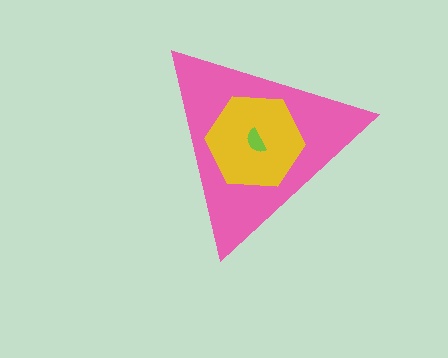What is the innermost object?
The lime semicircle.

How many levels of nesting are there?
3.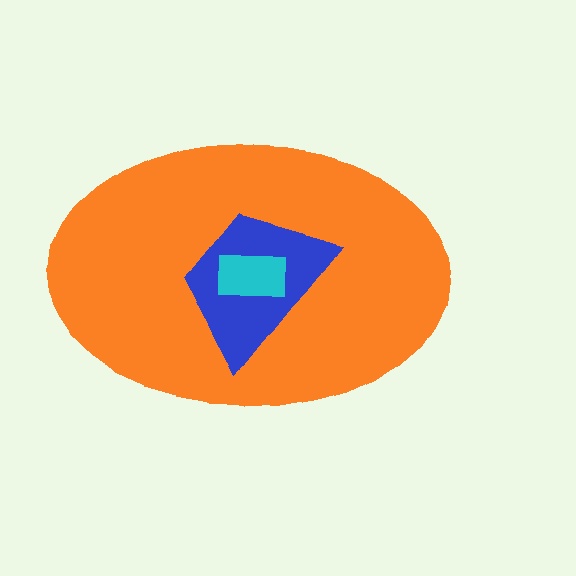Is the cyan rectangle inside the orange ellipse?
Yes.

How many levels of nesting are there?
3.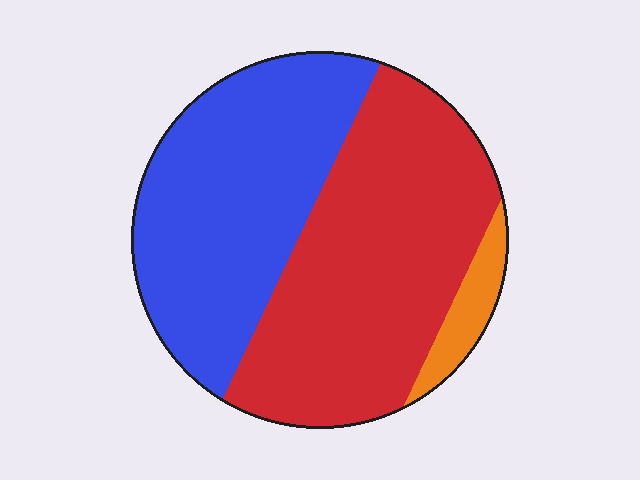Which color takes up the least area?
Orange, at roughly 5%.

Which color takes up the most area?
Red, at roughly 50%.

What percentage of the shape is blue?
Blue takes up about two fifths (2/5) of the shape.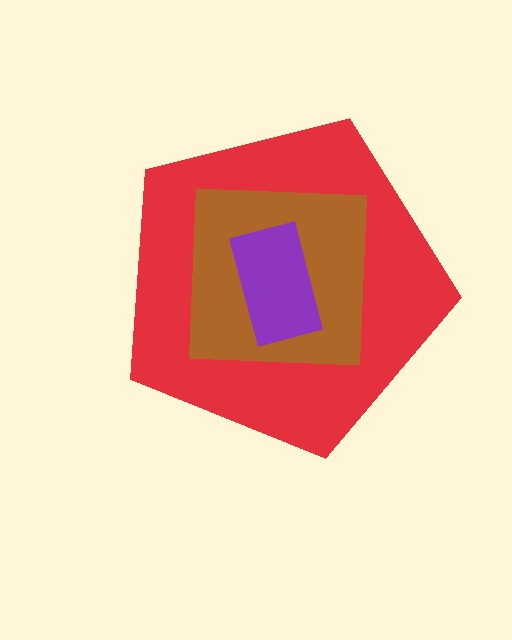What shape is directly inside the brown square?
The purple rectangle.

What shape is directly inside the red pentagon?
The brown square.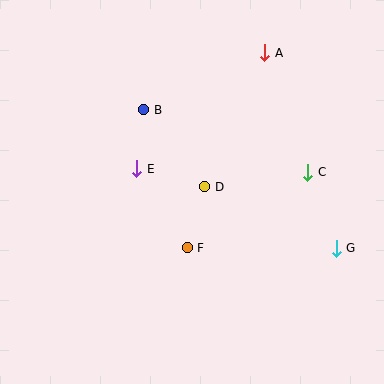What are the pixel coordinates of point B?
Point B is at (144, 110).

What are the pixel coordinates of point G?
Point G is at (336, 248).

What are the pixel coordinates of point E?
Point E is at (137, 169).